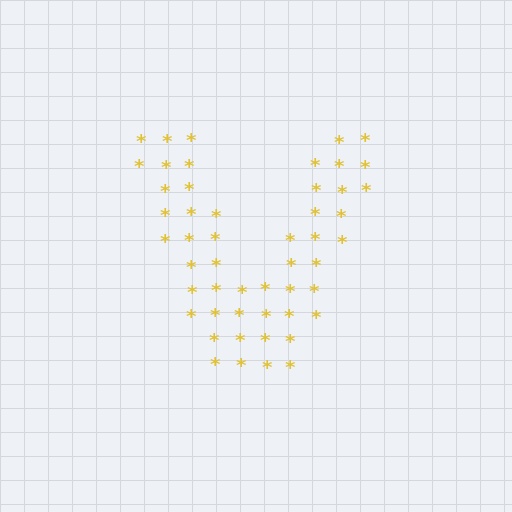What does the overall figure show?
The overall figure shows the letter V.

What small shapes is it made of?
It is made of small asterisks.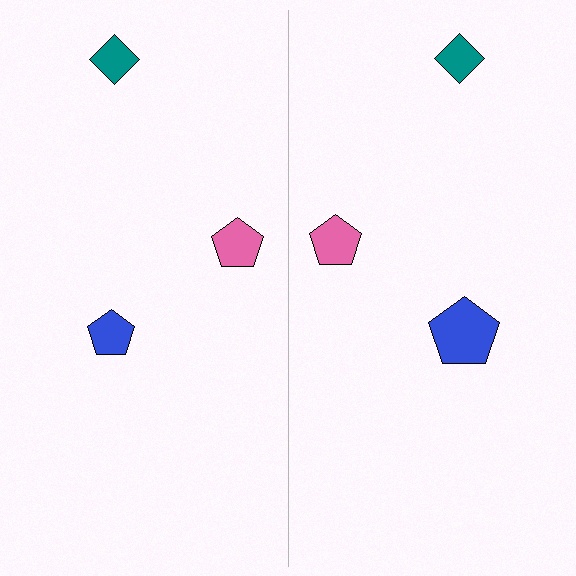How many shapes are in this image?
There are 6 shapes in this image.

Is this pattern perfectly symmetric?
No, the pattern is not perfectly symmetric. The blue pentagon on the right side has a different size than its mirror counterpart.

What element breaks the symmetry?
The blue pentagon on the right side has a different size than its mirror counterpart.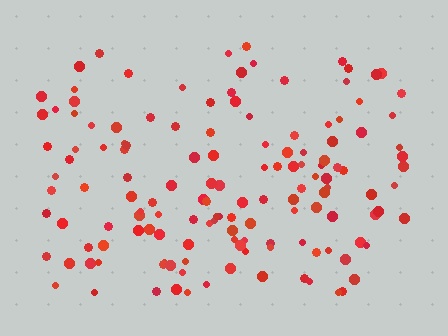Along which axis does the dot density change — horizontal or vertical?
Vertical.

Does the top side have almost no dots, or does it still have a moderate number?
Still a moderate number, just noticeably fewer than the bottom.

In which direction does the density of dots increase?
From top to bottom, with the bottom side densest.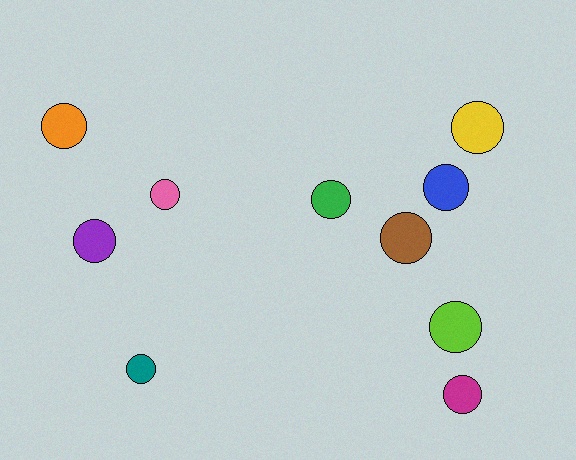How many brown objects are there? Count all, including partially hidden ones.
There is 1 brown object.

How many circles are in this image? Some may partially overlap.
There are 10 circles.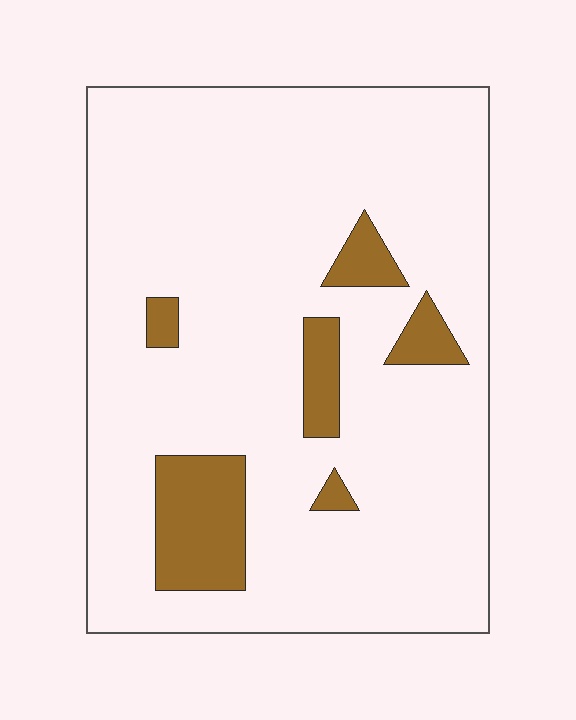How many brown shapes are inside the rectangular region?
6.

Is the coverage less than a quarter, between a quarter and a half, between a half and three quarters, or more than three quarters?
Less than a quarter.